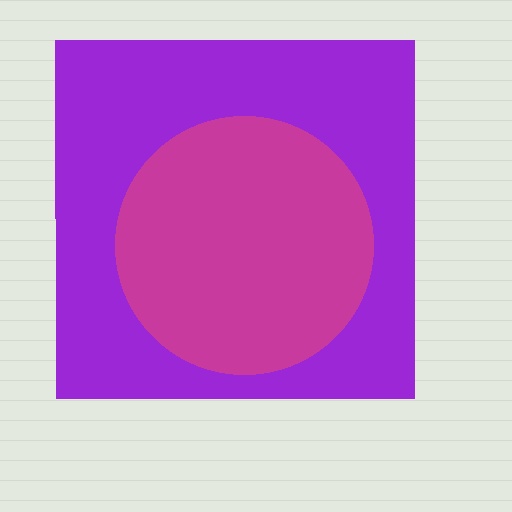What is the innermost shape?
The magenta circle.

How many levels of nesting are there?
2.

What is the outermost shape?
The purple square.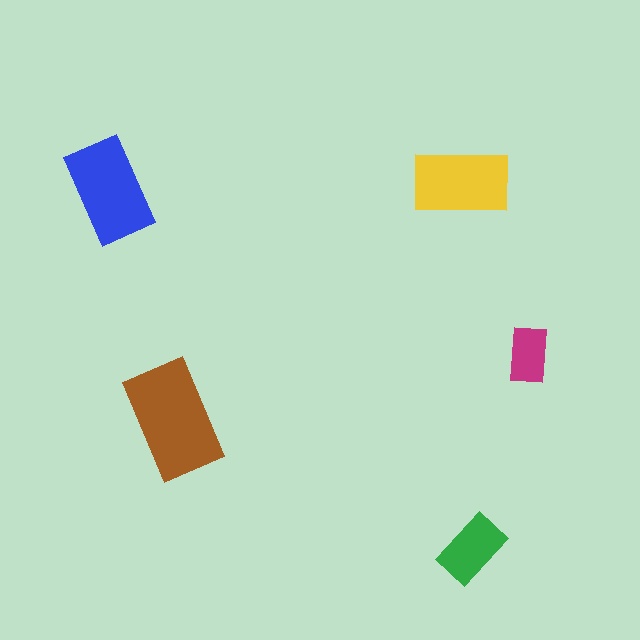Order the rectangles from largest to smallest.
the brown one, the blue one, the yellow one, the green one, the magenta one.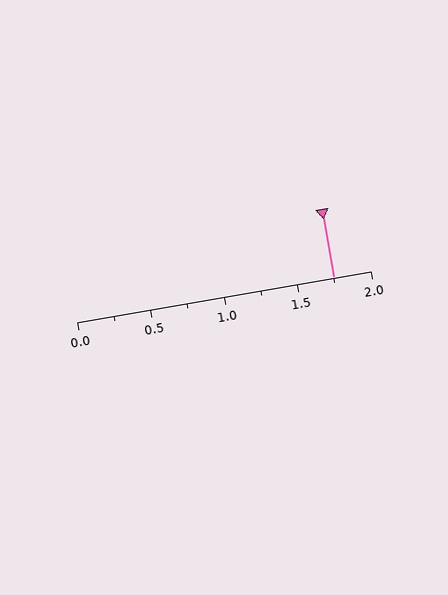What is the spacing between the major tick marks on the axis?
The major ticks are spaced 0.5 apart.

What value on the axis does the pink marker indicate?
The marker indicates approximately 1.75.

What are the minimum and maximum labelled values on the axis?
The axis runs from 0.0 to 2.0.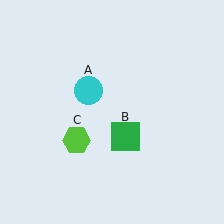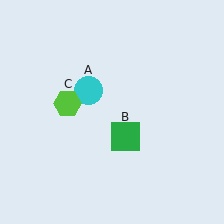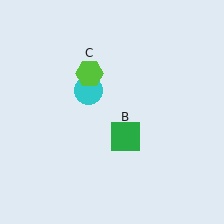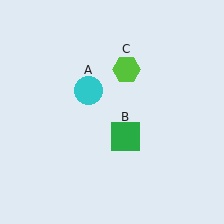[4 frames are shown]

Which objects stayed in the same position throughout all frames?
Cyan circle (object A) and green square (object B) remained stationary.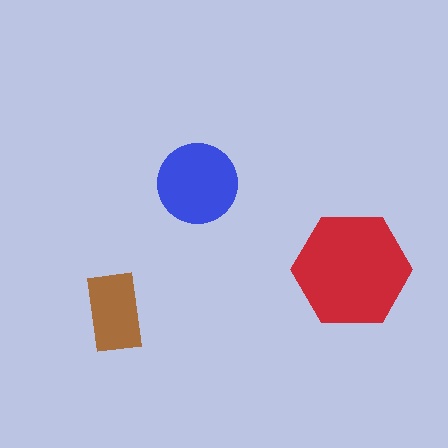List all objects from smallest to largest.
The brown rectangle, the blue circle, the red hexagon.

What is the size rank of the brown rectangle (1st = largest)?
3rd.